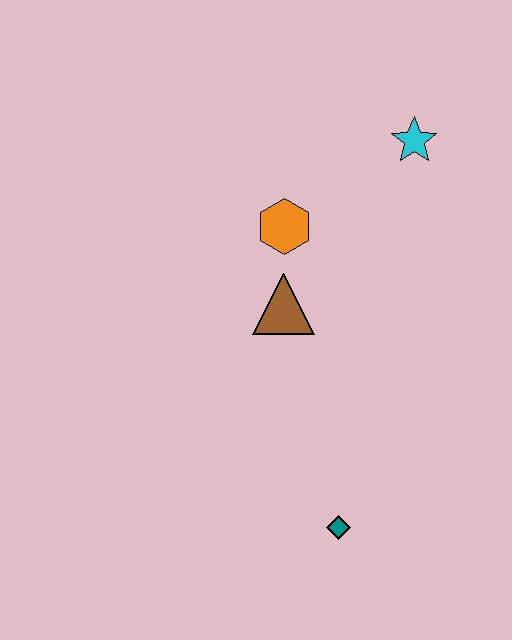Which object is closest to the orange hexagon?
The brown triangle is closest to the orange hexagon.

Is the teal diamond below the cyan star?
Yes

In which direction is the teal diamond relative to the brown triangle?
The teal diamond is below the brown triangle.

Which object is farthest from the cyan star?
The teal diamond is farthest from the cyan star.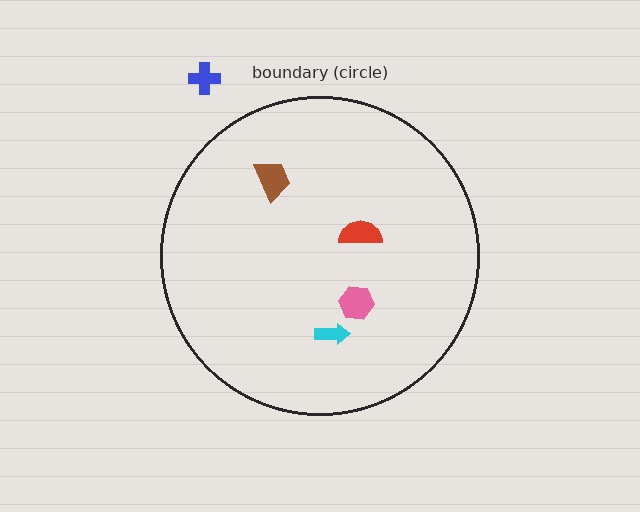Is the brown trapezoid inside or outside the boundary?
Inside.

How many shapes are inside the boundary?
4 inside, 1 outside.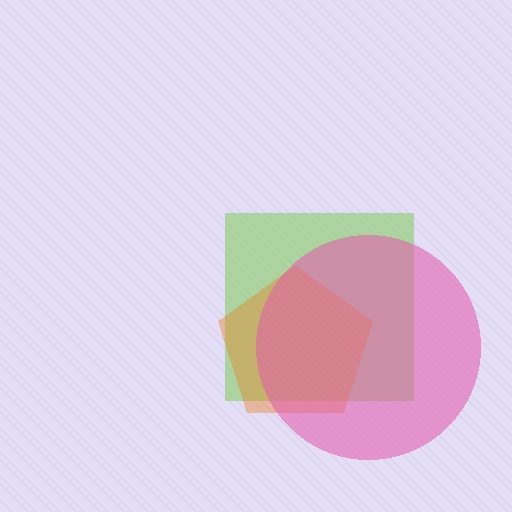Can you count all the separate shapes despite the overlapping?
Yes, there are 3 separate shapes.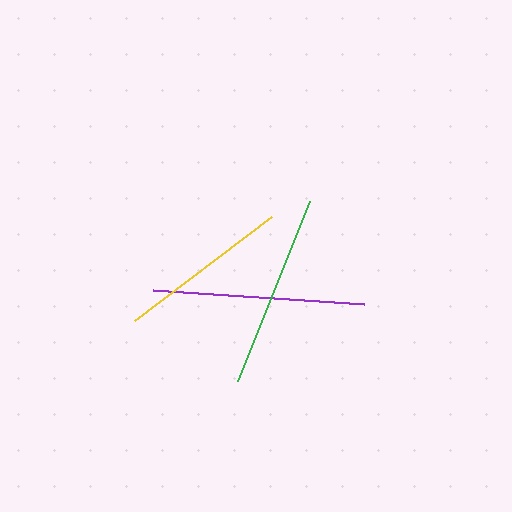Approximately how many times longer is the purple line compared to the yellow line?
The purple line is approximately 1.2 times the length of the yellow line.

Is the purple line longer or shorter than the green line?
The purple line is longer than the green line.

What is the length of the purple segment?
The purple segment is approximately 211 pixels long.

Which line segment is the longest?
The purple line is the longest at approximately 211 pixels.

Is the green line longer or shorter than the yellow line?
The green line is longer than the yellow line.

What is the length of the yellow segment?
The yellow segment is approximately 173 pixels long.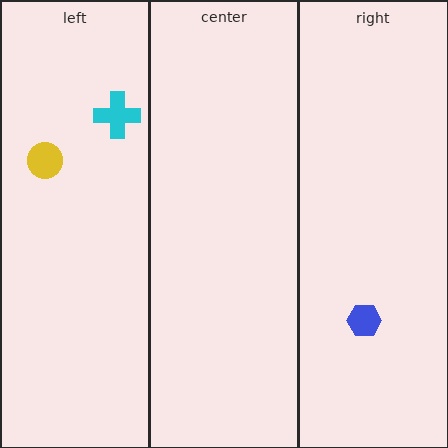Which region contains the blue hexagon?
The right region.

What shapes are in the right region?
The blue hexagon.